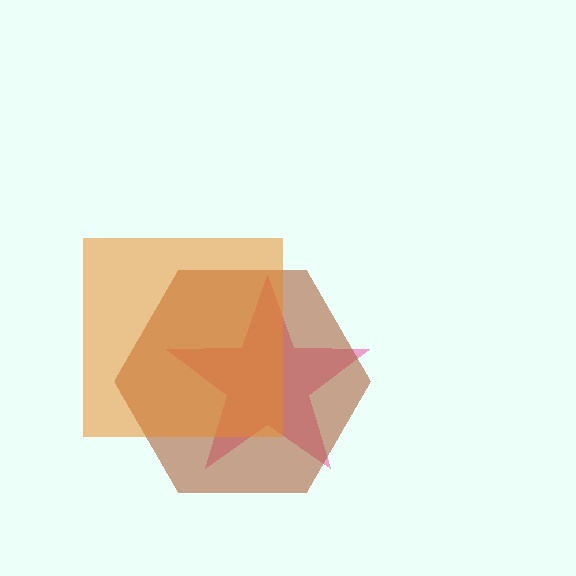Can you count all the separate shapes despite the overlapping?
Yes, there are 3 separate shapes.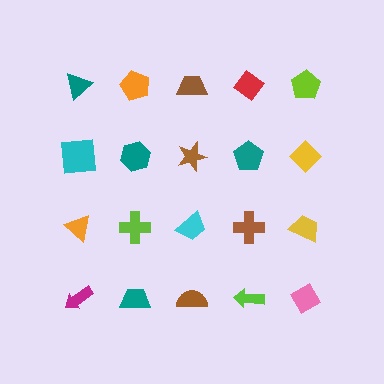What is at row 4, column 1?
A magenta arrow.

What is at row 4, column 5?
A pink diamond.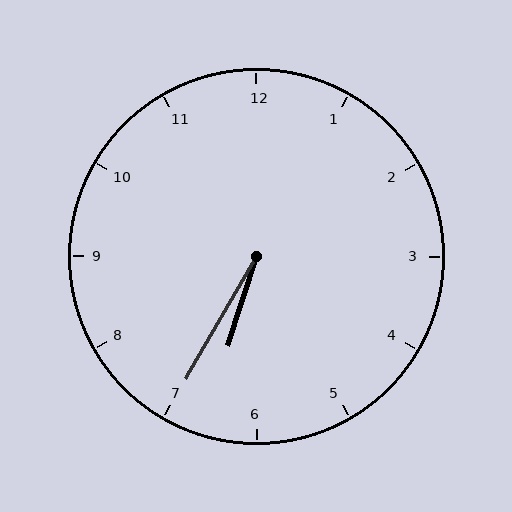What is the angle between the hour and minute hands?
Approximately 12 degrees.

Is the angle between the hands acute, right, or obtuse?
It is acute.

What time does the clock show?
6:35.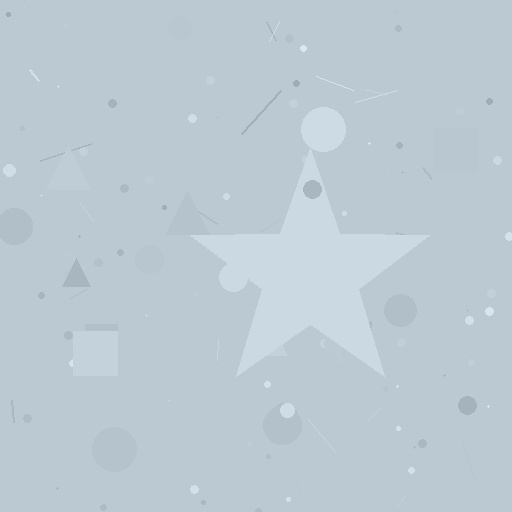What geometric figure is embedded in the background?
A star is embedded in the background.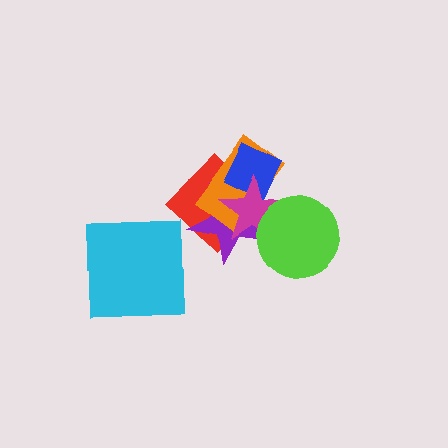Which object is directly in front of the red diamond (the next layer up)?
The purple star is directly in front of the red diamond.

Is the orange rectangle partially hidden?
Yes, it is partially covered by another shape.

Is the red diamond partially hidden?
Yes, it is partially covered by another shape.